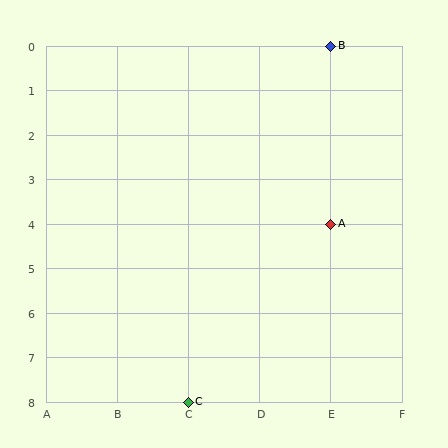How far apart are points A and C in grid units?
Points A and C are 2 columns and 4 rows apart (about 4.5 grid units diagonally).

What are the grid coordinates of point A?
Point A is at grid coordinates (E, 4).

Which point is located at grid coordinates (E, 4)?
Point A is at (E, 4).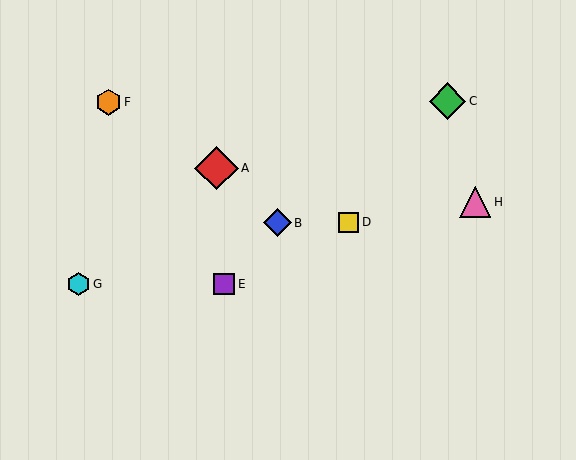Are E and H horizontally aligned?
No, E is at y≈284 and H is at y≈202.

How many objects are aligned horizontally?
2 objects (E, G) are aligned horizontally.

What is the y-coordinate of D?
Object D is at y≈222.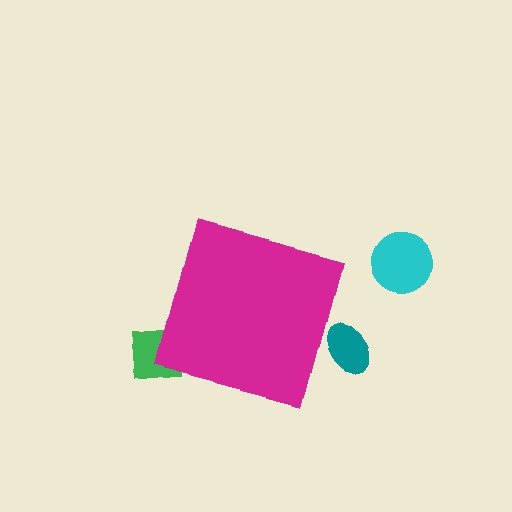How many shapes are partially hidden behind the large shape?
2 shapes are partially hidden.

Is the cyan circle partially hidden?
No, the cyan circle is fully visible.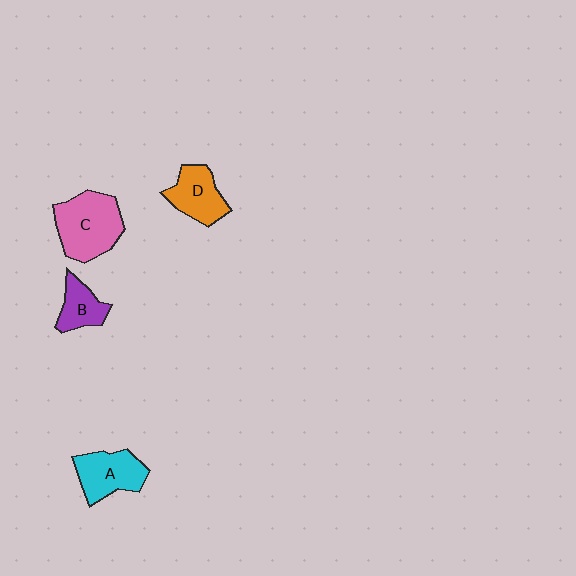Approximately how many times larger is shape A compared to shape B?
Approximately 1.5 times.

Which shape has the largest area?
Shape C (pink).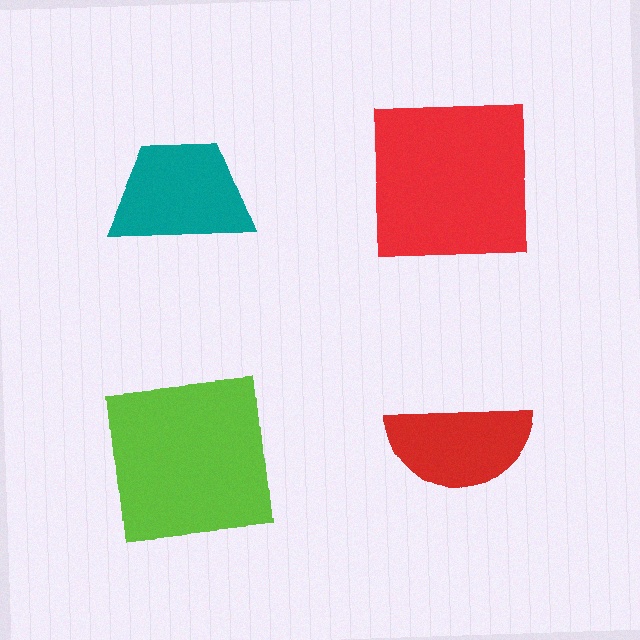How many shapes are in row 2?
2 shapes.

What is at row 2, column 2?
A red semicircle.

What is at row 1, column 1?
A teal trapezoid.